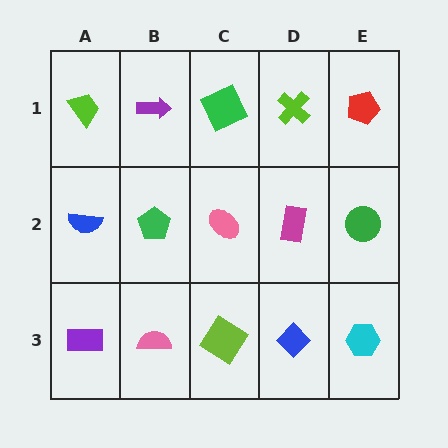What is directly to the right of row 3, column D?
A cyan hexagon.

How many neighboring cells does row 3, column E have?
2.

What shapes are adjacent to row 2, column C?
A green square (row 1, column C), a lime diamond (row 3, column C), a green pentagon (row 2, column B), a magenta rectangle (row 2, column D).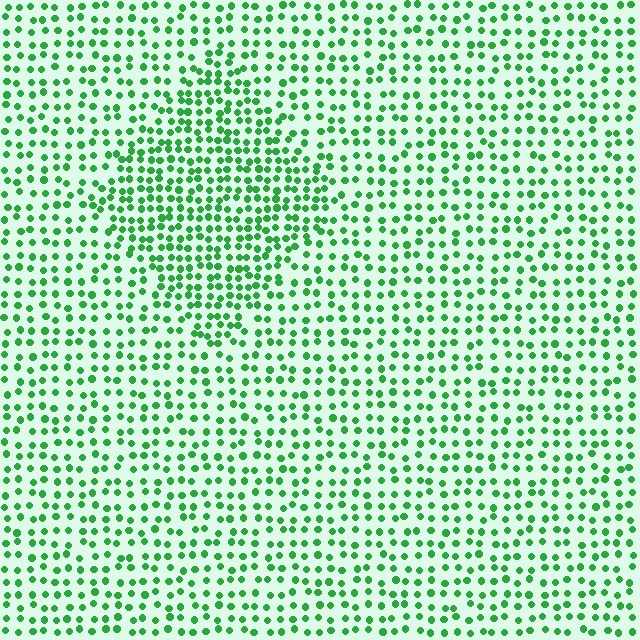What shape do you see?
I see a diamond.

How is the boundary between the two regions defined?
The boundary is defined by a change in element density (approximately 1.7x ratio). All elements are the same color, size, and shape.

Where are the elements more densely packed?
The elements are more densely packed inside the diamond boundary.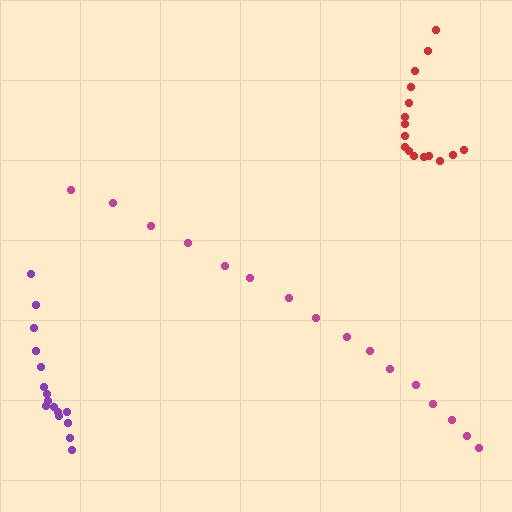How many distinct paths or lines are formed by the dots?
There are 3 distinct paths.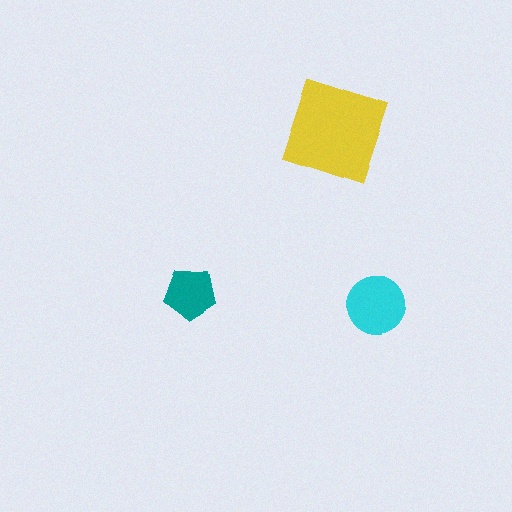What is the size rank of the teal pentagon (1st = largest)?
3rd.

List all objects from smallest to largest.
The teal pentagon, the cyan circle, the yellow diamond.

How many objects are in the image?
There are 3 objects in the image.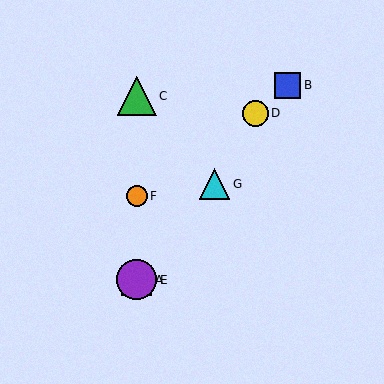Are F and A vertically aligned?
Yes, both are at x≈137.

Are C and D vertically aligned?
No, C is at x≈137 and D is at x≈255.